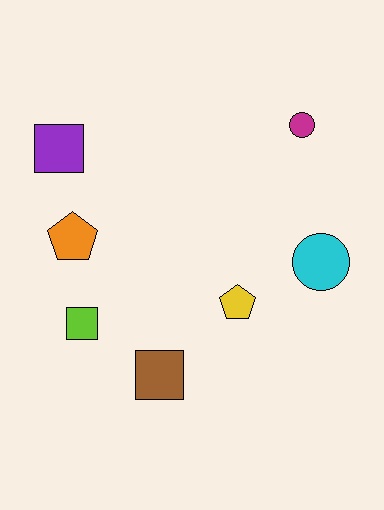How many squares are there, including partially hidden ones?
There are 3 squares.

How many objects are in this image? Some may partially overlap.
There are 7 objects.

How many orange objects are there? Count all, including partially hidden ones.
There is 1 orange object.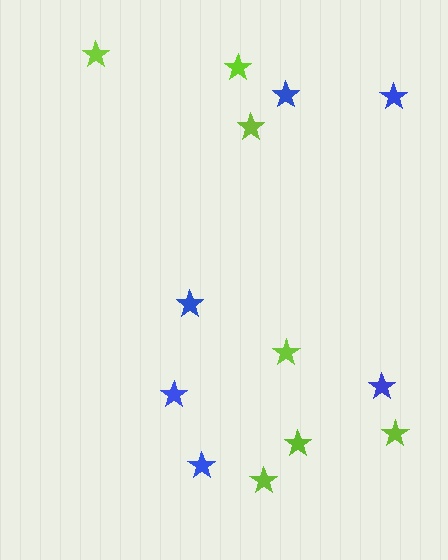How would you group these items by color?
There are 2 groups: one group of blue stars (6) and one group of lime stars (7).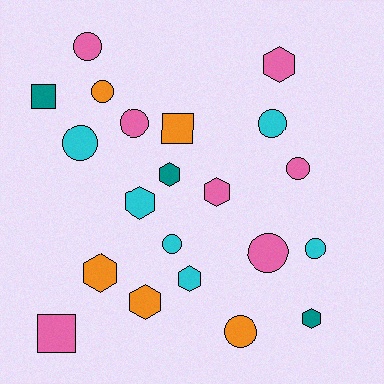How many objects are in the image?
There are 21 objects.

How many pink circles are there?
There are 4 pink circles.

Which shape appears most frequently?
Circle, with 10 objects.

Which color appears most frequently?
Pink, with 7 objects.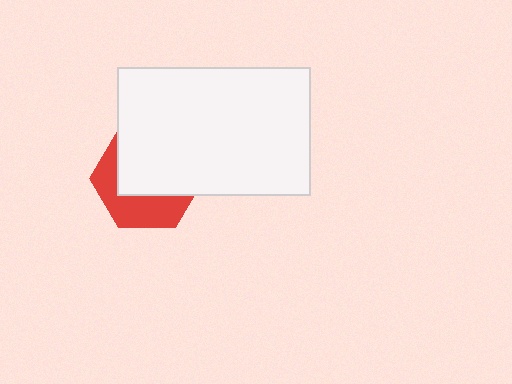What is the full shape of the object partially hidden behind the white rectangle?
The partially hidden object is a red hexagon.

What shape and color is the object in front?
The object in front is a white rectangle.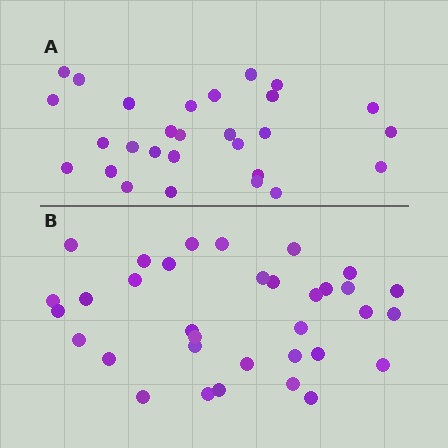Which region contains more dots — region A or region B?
Region B (the bottom region) has more dots.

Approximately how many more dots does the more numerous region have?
Region B has about 6 more dots than region A.